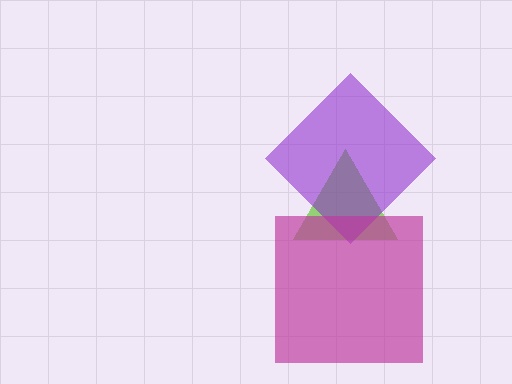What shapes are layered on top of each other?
The layered shapes are: a lime triangle, a purple diamond, a magenta square.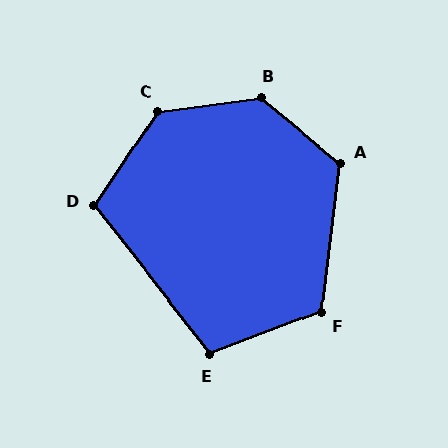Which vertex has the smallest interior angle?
E, at approximately 107 degrees.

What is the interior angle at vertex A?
Approximately 122 degrees (obtuse).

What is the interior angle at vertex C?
Approximately 131 degrees (obtuse).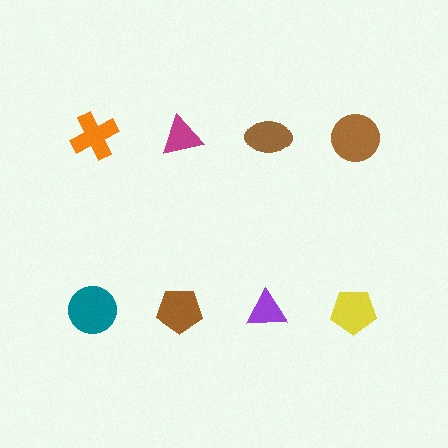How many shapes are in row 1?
4 shapes.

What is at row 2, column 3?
A purple triangle.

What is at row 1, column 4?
A brown circle.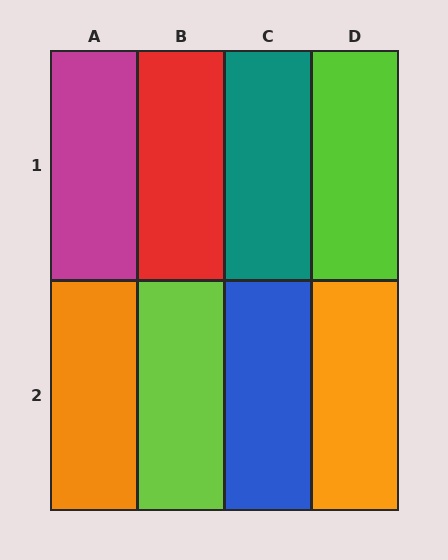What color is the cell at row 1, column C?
Teal.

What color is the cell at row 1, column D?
Lime.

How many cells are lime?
2 cells are lime.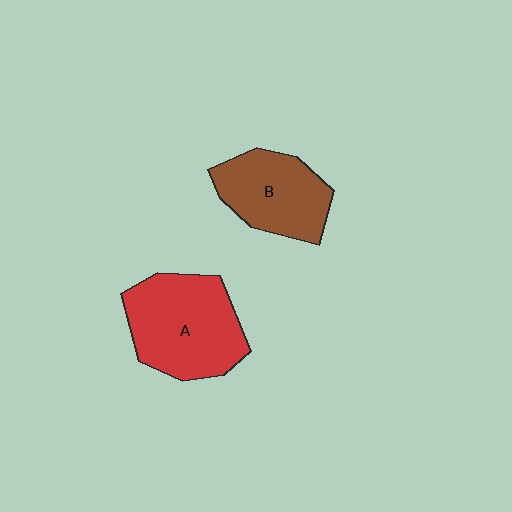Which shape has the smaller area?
Shape B (brown).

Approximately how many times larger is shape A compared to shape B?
Approximately 1.3 times.